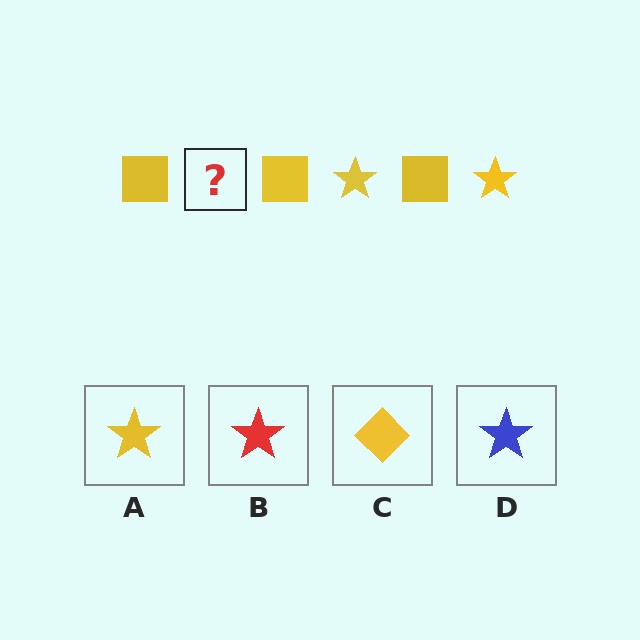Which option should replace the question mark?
Option A.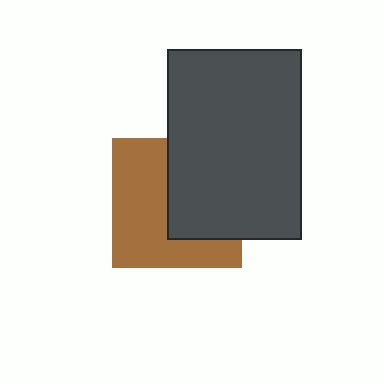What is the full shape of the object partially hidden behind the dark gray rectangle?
The partially hidden object is a brown square.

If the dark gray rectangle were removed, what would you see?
You would see the complete brown square.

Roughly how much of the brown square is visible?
About half of it is visible (roughly 55%).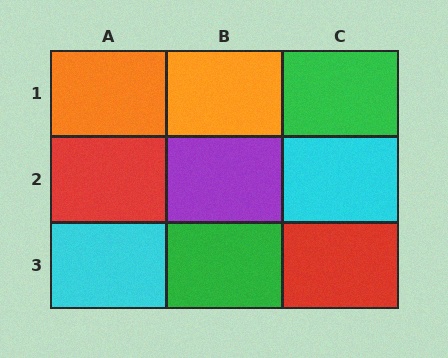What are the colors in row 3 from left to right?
Cyan, green, red.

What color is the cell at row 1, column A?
Orange.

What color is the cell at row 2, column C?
Cyan.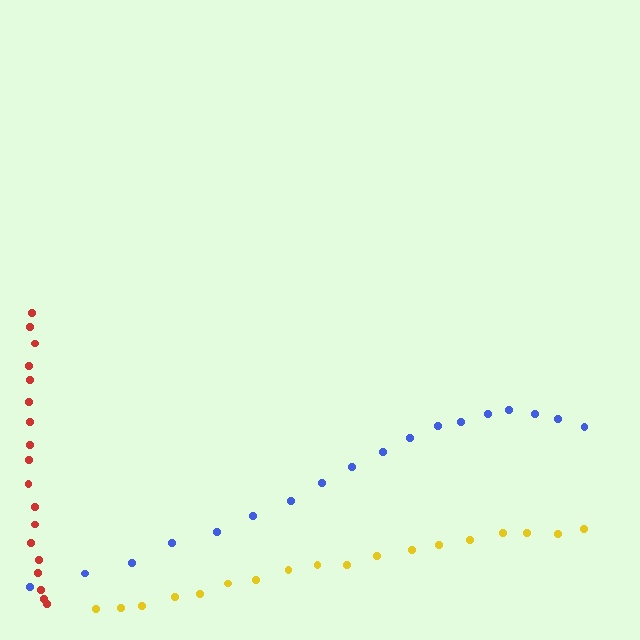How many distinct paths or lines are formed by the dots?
There are 3 distinct paths.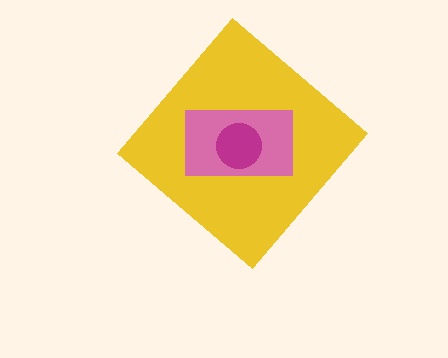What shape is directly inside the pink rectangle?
The magenta circle.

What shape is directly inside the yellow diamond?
The pink rectangle.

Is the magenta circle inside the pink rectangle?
Yes.